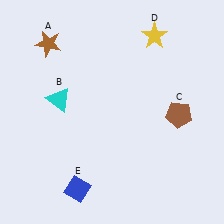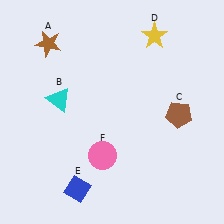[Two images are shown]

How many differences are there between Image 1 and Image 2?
There is 1 difference between the two images.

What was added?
A pink circle (F) was added in Image 2.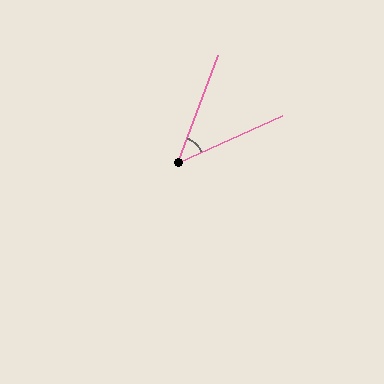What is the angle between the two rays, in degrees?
Approximately 45 degrees.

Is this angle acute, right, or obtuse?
It is acute.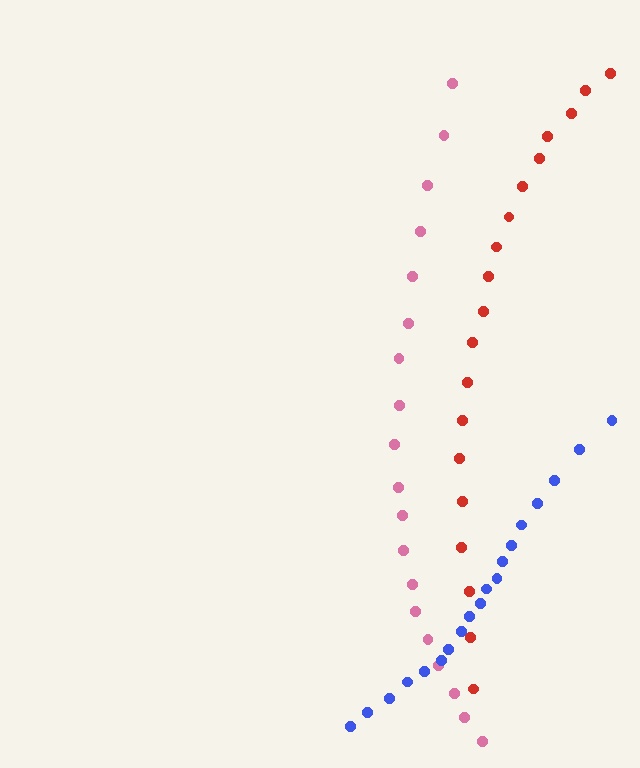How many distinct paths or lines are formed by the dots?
There are 3 distinct paths.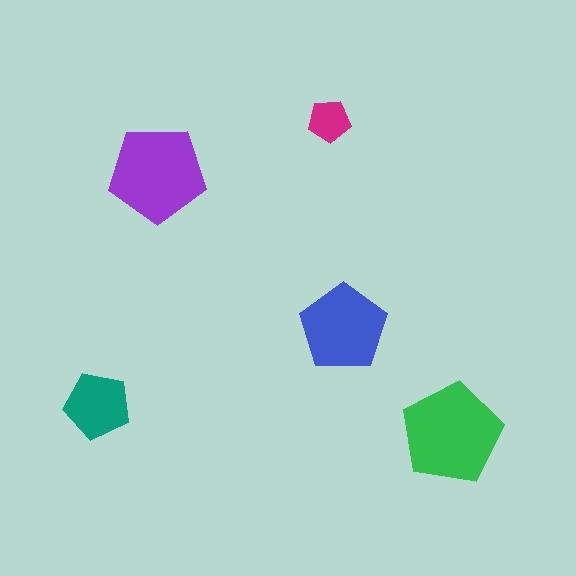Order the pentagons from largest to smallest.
the green one, the purple one, the blue one, the teal one, the magenta one.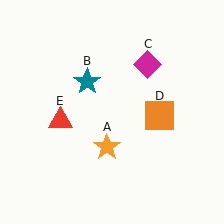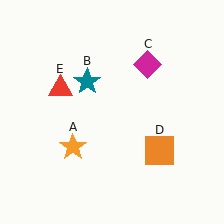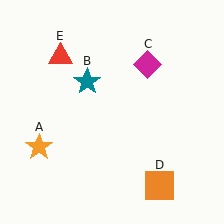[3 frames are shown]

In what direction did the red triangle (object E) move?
The red triangle (object E) moved up.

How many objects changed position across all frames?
3 objects changed position: orange star (object A), orange square (object D), red triangle (object E).